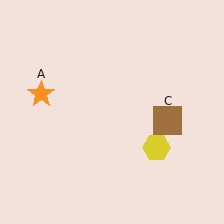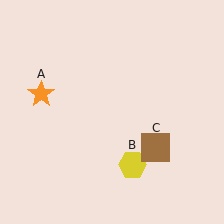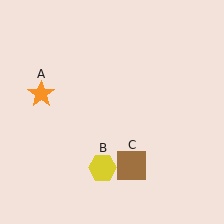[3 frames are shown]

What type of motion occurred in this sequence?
The yellow hexagon (object B), brown square (object C) rotated clockwise around the center of the scene.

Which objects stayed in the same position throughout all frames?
Orange star (object A) remained stationary.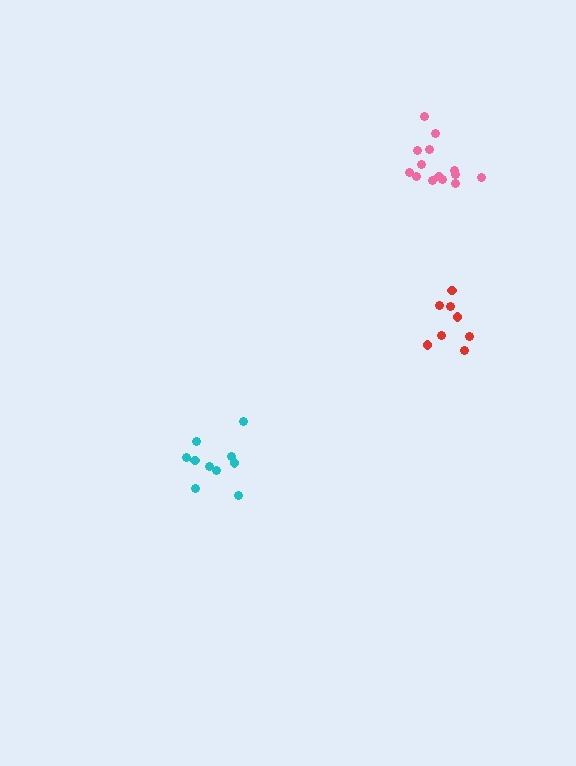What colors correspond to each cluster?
The clusters are colored: pink, cyan, red.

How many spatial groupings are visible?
There are 3 spatial groupings.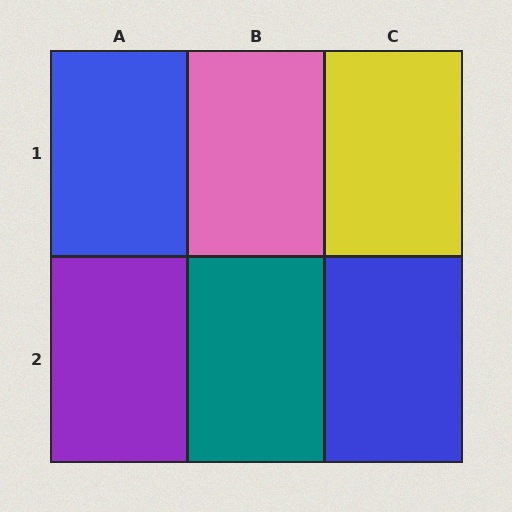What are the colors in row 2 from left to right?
Purple, teal, blue.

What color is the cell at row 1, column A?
Blue.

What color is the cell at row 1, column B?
Pink.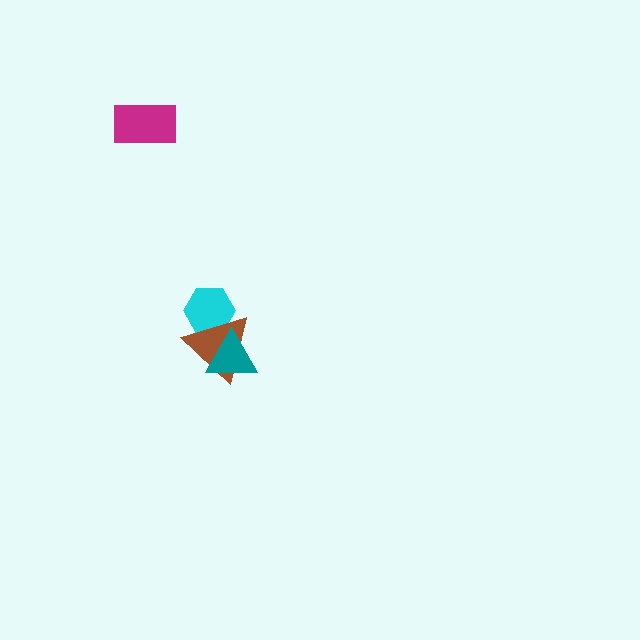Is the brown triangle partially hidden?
Yes, it is partially covered by another shape.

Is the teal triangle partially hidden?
No, no other shape covers it.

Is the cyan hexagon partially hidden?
Yes, it is partially covered by another shape.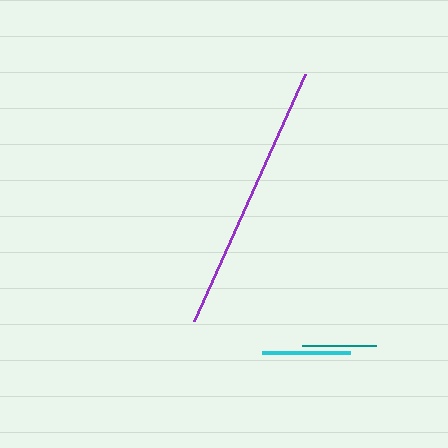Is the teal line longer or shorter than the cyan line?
The cyan line is longer than the teal line.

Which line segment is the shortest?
The teal line is the shortest at approximately 73 pixels.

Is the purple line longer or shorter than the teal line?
The purple line is longer than the teal line.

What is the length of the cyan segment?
The cyan segment is approximately 88 pixels long.